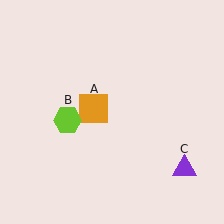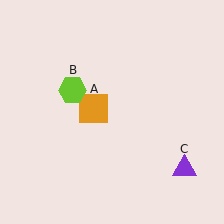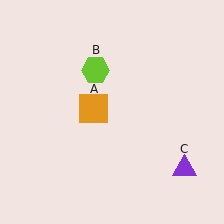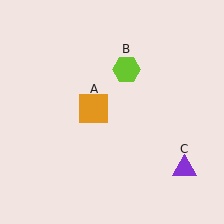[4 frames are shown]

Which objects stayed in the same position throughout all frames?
Orange square (object A) and purple triangle (object C) remained stationary.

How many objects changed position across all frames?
1 object changed position: lime hexagon (object B).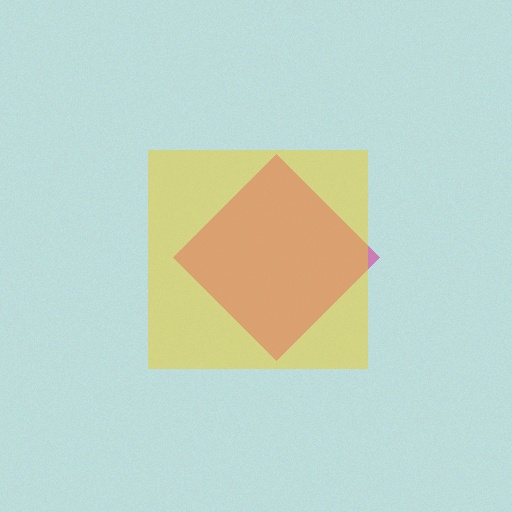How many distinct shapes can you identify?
There are 2 distinct shapes: a magenta diamond, a yellow square.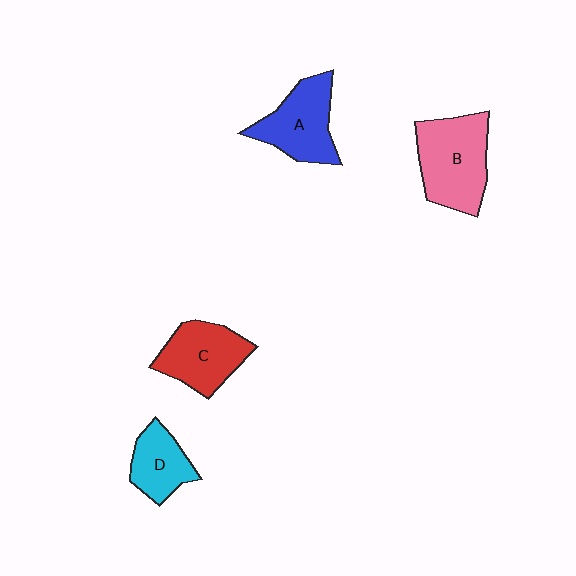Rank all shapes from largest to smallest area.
From largest to smallest: B (pink), A (blue), C (red), D (cyan).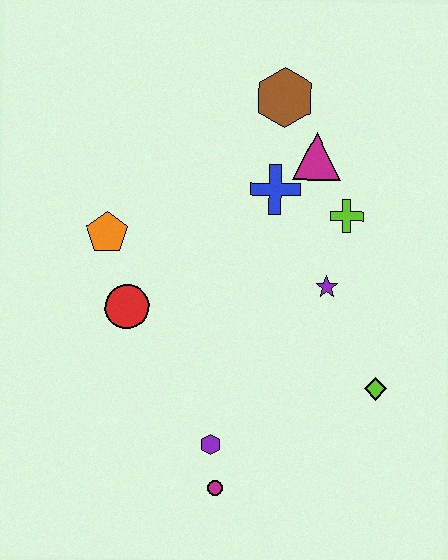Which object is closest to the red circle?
The orange pentagon is closest to the red circle.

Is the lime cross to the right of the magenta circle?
Yes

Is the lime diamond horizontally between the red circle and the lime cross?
No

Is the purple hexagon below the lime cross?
Yes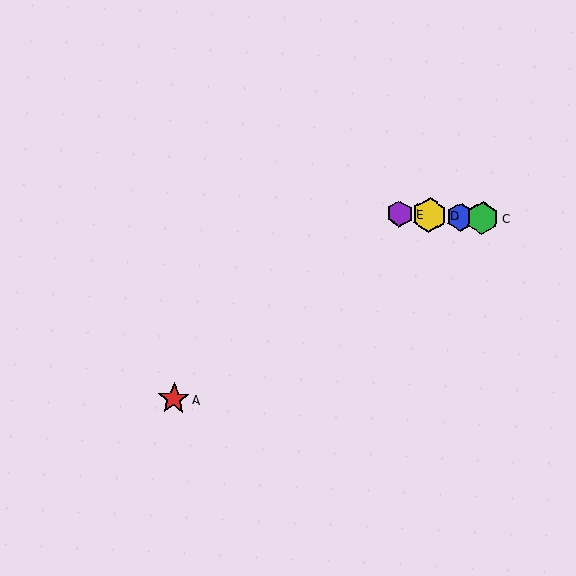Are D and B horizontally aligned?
Yes, both are at y≈215.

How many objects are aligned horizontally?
4 objects (B, C, D, E) are aligned horizontally.